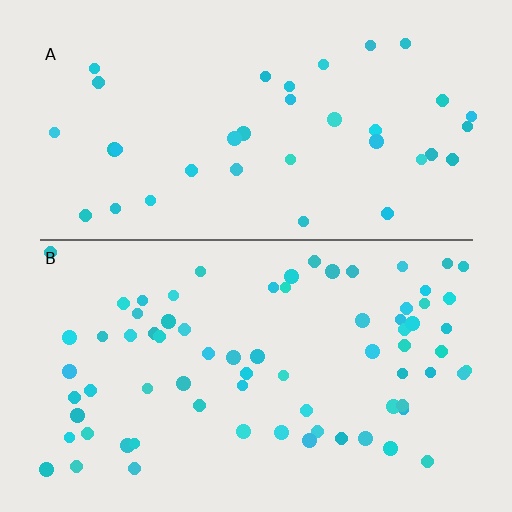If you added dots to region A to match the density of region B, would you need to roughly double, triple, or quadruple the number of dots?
Approximately double.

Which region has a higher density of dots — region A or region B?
B (the bottom).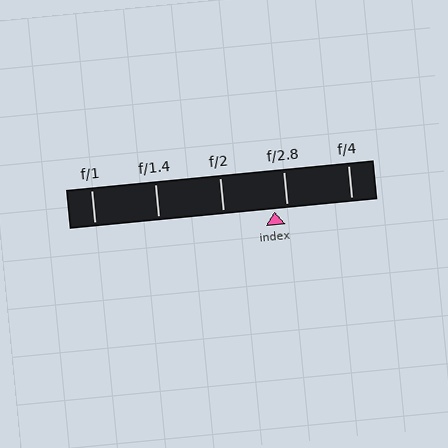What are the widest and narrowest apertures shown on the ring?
The widest aperture shown is f/1 and the narrowest is f/4.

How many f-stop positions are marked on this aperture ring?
There are 5 f-stop positions marked.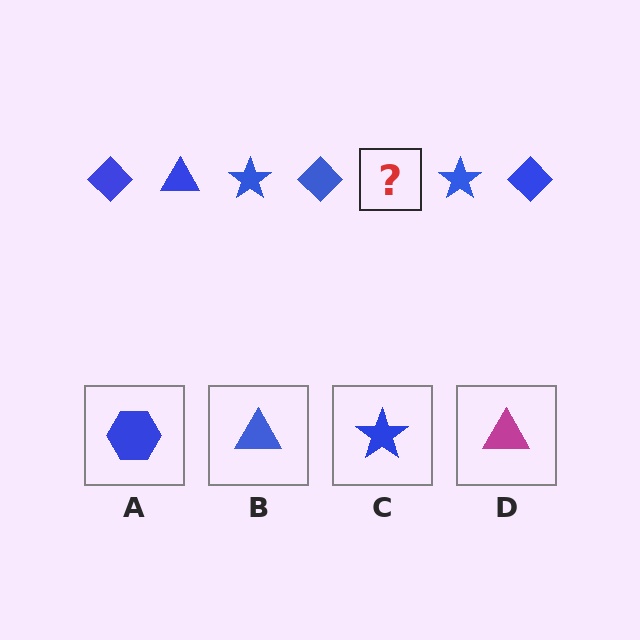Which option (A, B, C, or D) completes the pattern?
B.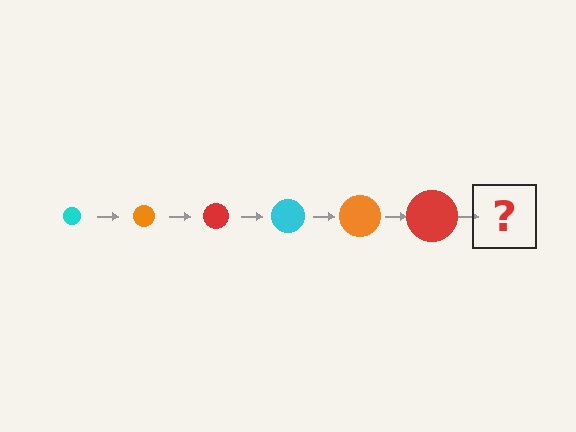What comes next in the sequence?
The next element should be a cyan circle, larger than the previous one.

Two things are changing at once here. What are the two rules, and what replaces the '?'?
The two rules are that the circle grows larger each step and the color cycles through cyan, orange, and red. The '?' should be a cyan circle, larger than the previous one.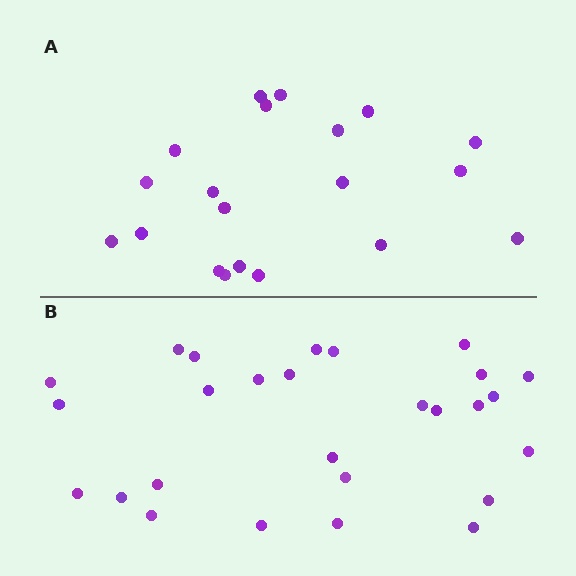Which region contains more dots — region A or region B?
Region B (the bottom region) has more dots.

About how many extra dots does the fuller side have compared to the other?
Region B has roughly 8 or so more dots than region A.